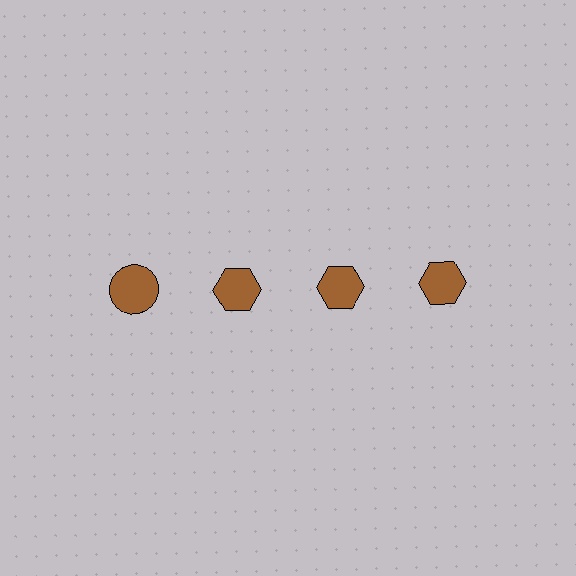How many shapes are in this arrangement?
There are 4 shapes arranged in a grid pattern.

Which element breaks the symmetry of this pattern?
The brown circle in the top row, leftmost column breaks the symmetry. All other shapes are brown hexagons.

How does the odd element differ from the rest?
It has a different shape: circle instead of hexagon.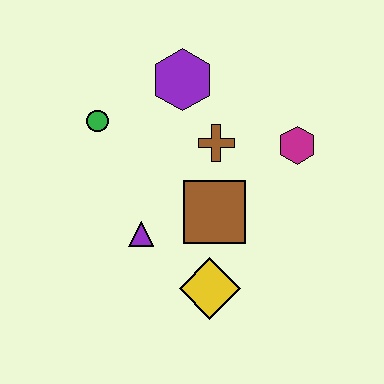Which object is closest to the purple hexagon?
The brown cross is closest to the purple hexagon.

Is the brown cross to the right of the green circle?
Yes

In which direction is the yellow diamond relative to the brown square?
The yellow diamond is below the brown square.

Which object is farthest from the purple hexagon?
The yellow diamond is farthest from the purple hexagon.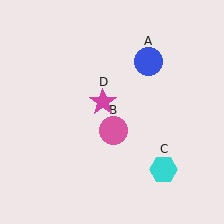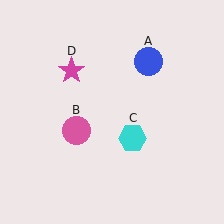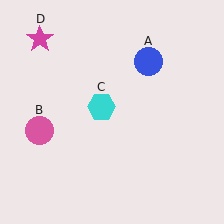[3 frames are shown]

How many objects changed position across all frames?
3 objects changed position: pink circle (object B), cyan hexagon (object C), magenta star (object D).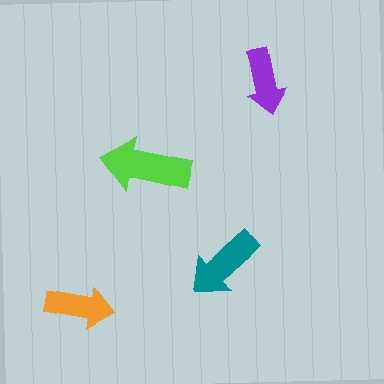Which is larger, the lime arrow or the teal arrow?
The lime one.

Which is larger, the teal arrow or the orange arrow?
The teal one.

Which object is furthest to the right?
The purple arrow is rightmost.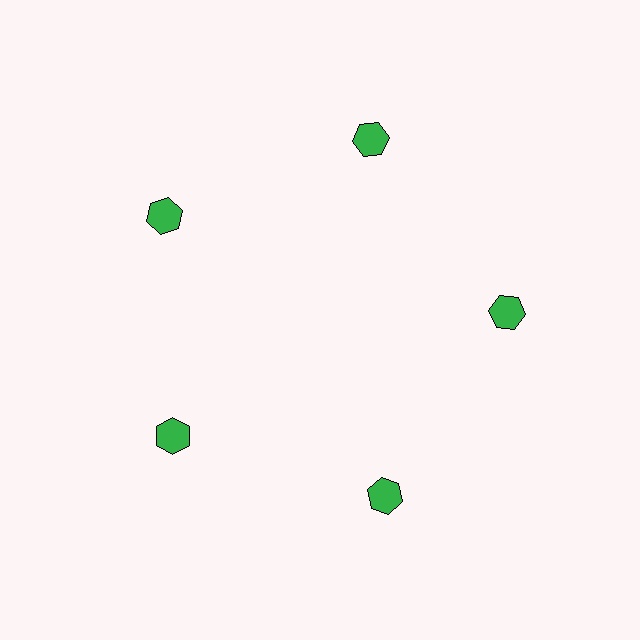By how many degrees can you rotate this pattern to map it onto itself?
The pattern maps onto itself every 72 degrees of rotation.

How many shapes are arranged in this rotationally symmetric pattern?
There are 5 shapes, arranged in 5 groups of 1.